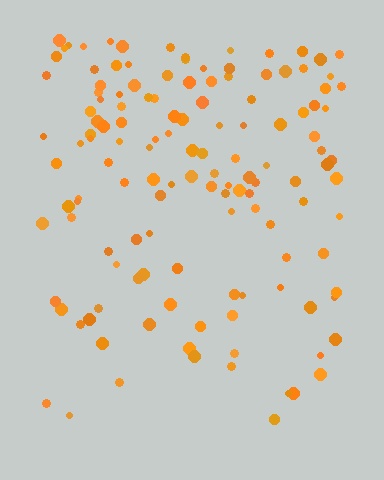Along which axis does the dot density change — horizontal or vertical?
Vertical.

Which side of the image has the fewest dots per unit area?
The bottom.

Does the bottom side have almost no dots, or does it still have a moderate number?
Still a moderate number, just noticeably fewer than the top.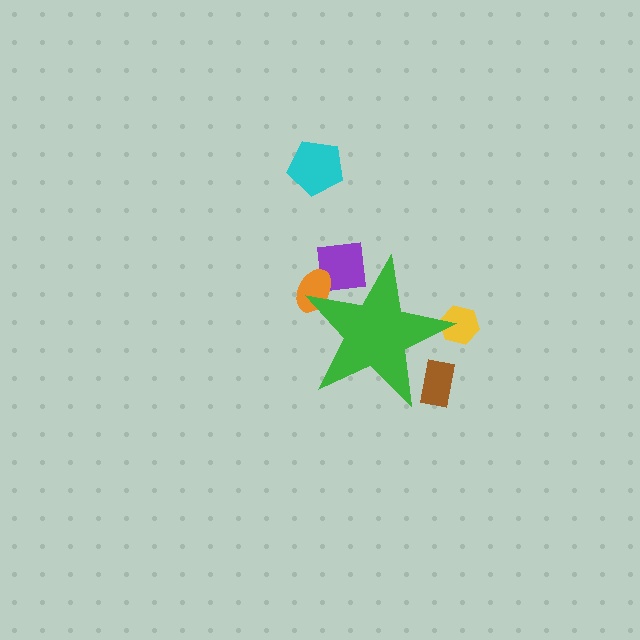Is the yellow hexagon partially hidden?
Yes, the yellow hexagon is partially hidden behind the green star.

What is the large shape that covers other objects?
A green star.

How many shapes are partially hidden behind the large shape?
4 shapes are partially hidden.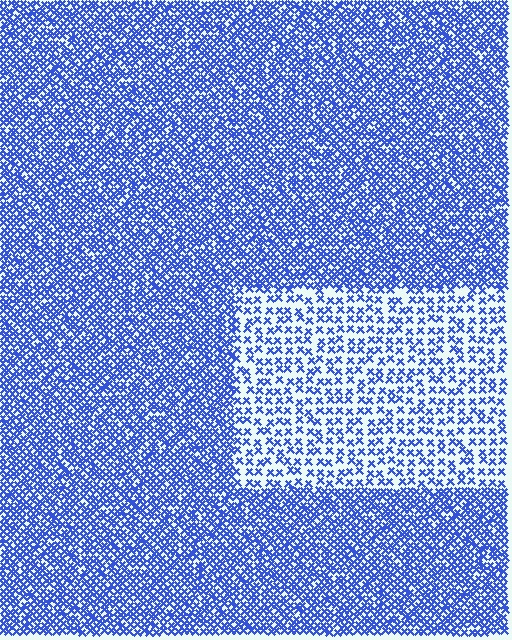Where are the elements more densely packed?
The elements are more densely packed outside the rectangle boundary.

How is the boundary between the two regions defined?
The boundary is defined by a change in element density (approximately 2.3x ratio). All elements are the same color, size, and shape.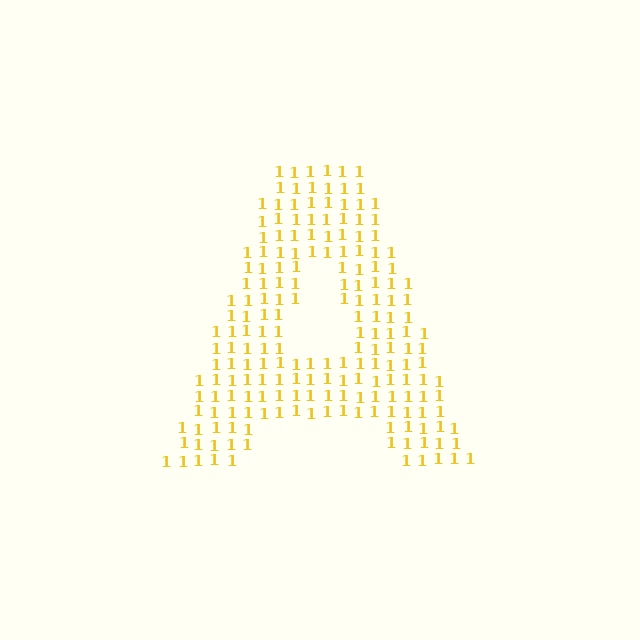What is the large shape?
The large shape is the letter A.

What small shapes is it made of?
It is made of small digit 1's.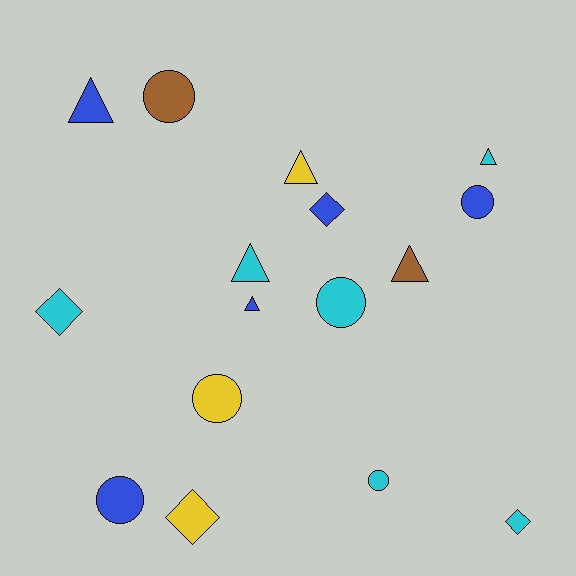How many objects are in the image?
There are 16 objects.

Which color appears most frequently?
Cyan, with 6 objects.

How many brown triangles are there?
There is 1 brown triangle.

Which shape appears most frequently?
Circle, with 6 objects.